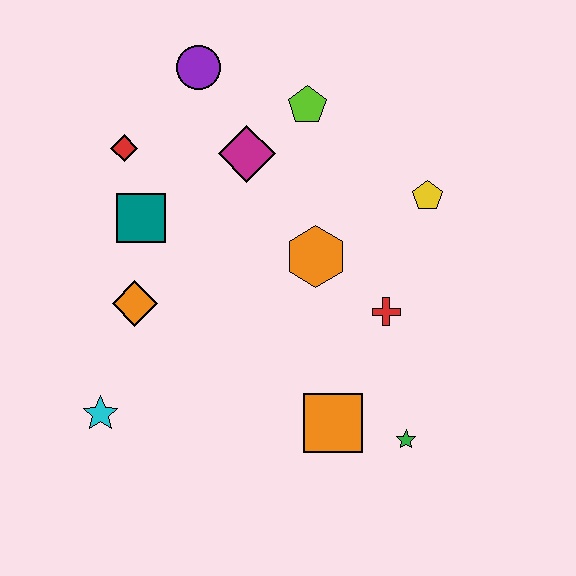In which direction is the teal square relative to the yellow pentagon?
The teal square is to the left of the yellow pentagon.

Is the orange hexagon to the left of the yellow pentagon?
Yes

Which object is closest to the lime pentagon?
The magenta diamond is closest to the lime pentagon.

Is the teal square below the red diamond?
Yes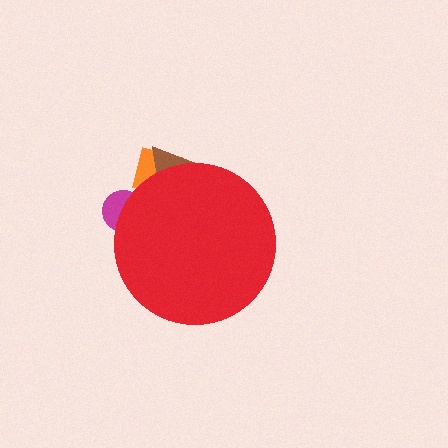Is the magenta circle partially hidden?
Yes, the magenta circle is partially hidden behind the red circle.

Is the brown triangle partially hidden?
Yes, the brown triangle is partially hidden behind the red circle.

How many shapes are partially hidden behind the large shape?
3 shapes are partially hidden.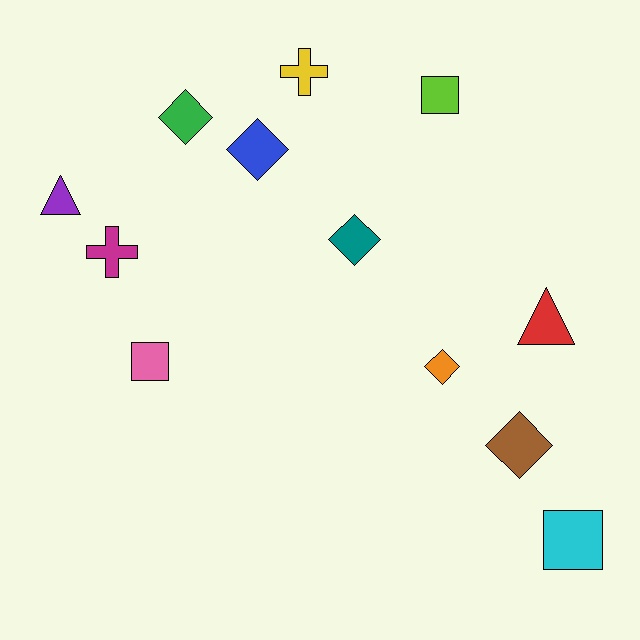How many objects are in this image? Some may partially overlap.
There are 12 objects.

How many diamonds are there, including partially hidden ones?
There are 5 diamonds.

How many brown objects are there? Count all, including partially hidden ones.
There is 1 brown object.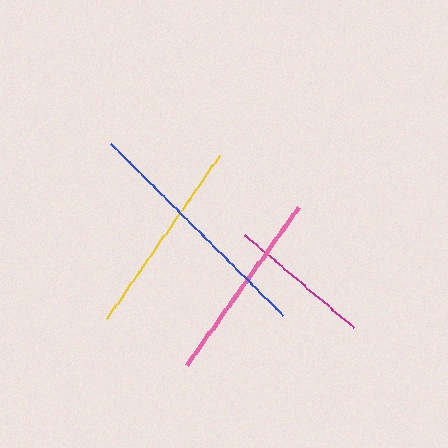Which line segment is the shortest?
The magenta line is the shortest at approximately 143 pixels.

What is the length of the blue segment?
The blue segment is approximately 243 pixels long.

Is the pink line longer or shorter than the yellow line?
The yellow line is longer than the pink line.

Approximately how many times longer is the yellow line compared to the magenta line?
The yellow line is approximately 1.4 times the length of the magenta line.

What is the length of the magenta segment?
The magenta segment is approximately 143 pixels long.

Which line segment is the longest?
The blue line is the longest at approximately 243 pixels.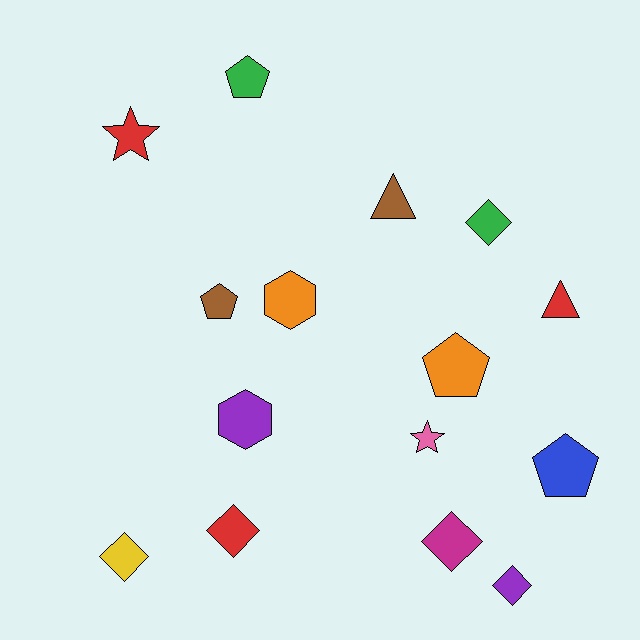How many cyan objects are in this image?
There are no cyan objects.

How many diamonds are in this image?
There are 5 diamonds.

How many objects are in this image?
There are 15 objects.